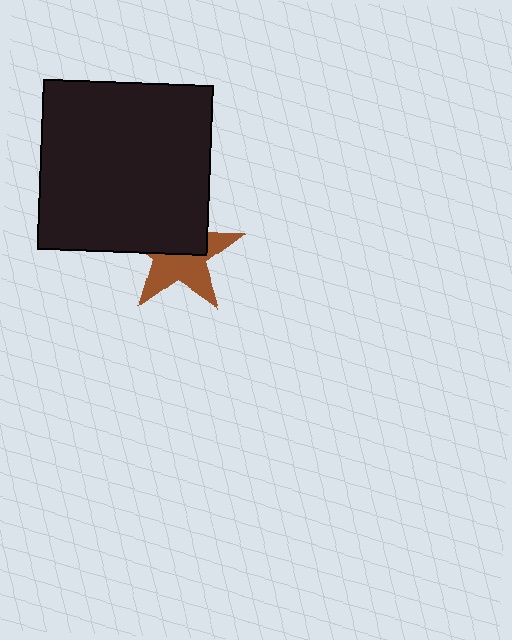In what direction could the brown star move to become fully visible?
The brown star could move down. That would shift it out from behind the black square entirely.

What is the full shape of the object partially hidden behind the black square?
The partially hidden object is a brown star.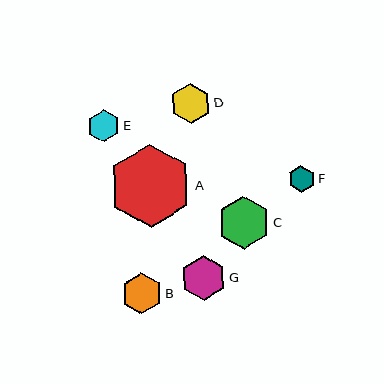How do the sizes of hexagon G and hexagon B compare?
Hexagon G and hexagon B are approximately the same size.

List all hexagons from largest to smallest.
From largest to smallest: A, C, G, B, D, E, F.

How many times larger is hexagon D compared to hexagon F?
Hexagon D is approximately 1.5 times the size of hexagon F.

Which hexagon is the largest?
Hexagon A is the largest with a size of approximately 83 pixels.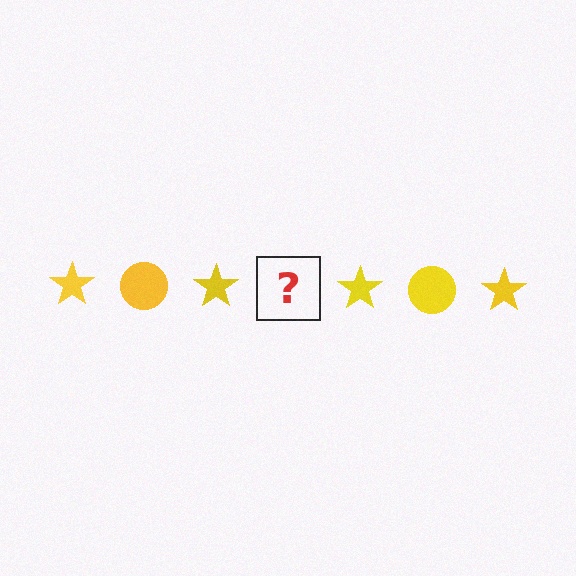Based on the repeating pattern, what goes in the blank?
The blank should be a yellow circle.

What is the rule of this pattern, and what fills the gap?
The rule is that the pattern cycles through star, circle shapes in yellow. The gap should be filled with a yellow circle.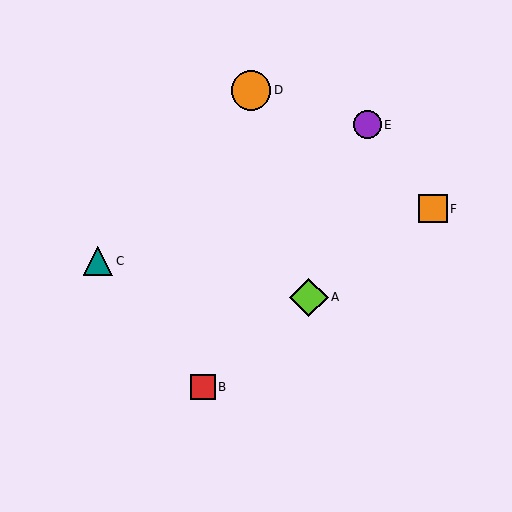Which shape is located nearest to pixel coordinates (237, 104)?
The orange circle (labeled D) at (251, 90) is nearest to that location.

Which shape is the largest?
The orange circle (labeled D) is the largest.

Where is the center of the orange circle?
The center of the orange circle is at (251, 90).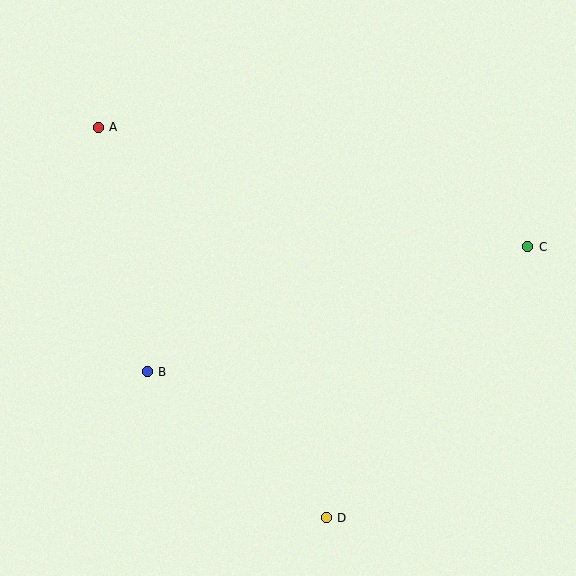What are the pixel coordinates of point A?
Point A is at (98, 127).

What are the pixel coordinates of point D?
Point D is at (326, 518).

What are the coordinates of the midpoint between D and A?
The midpoint between D and A is at (212, 323).